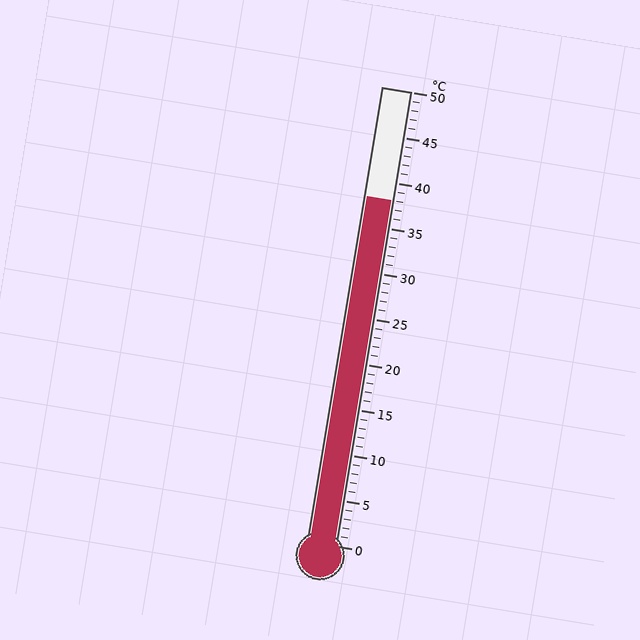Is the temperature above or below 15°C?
The temperature is above 15°C.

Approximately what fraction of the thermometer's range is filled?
The thermometer is filled to approximately 75% of its range.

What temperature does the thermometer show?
The thermometer shows approximately 38°C.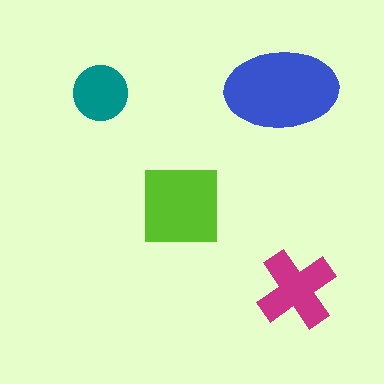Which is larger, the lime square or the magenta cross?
The lime square.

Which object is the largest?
The blue ellipse.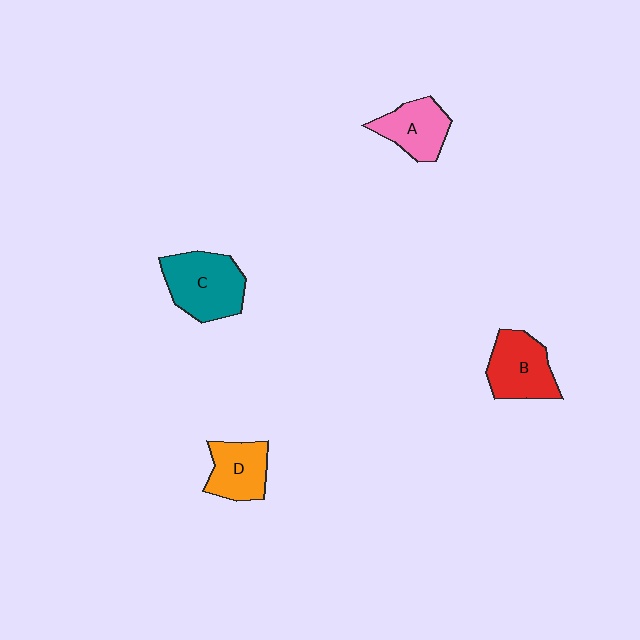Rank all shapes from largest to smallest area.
From largest to smallest: C (teal), B (red), A (pink), D (orange).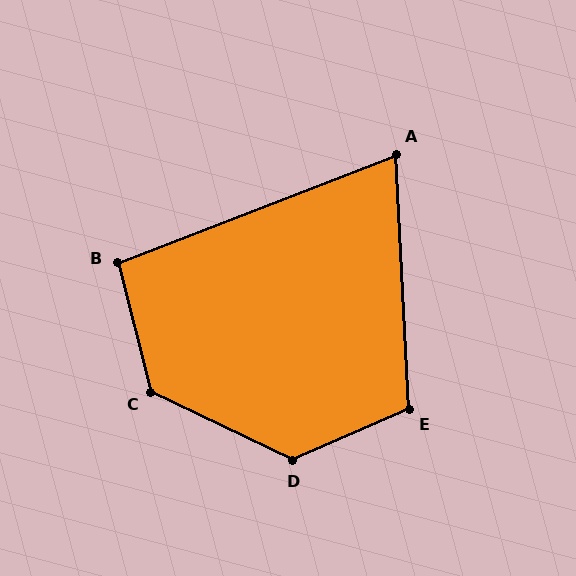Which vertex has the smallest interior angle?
A, at approximately 72 degrees.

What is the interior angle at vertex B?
Approximately 97 degrees (obtuse).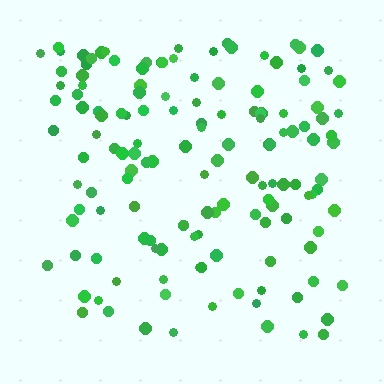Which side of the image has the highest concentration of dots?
The top.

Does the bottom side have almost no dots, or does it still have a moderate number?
Still a moderate number, just noticeably fewer than the top.